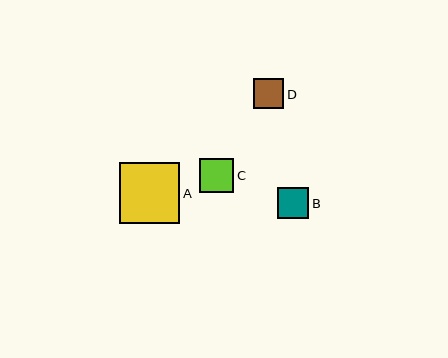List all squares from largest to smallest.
From largest to smallest: A, C, B, D.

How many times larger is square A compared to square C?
Square A is approximately 1.8 times the size of square C.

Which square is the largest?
Square A is the largest with a size of approximately 60 pixels.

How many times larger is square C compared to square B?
Square C is approximately 1.1 times the size of square B.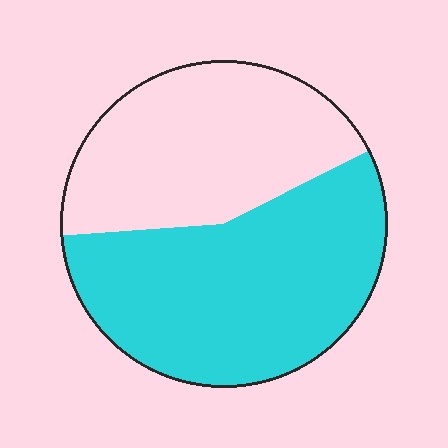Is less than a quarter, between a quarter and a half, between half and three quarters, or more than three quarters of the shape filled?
Between half and three quarters.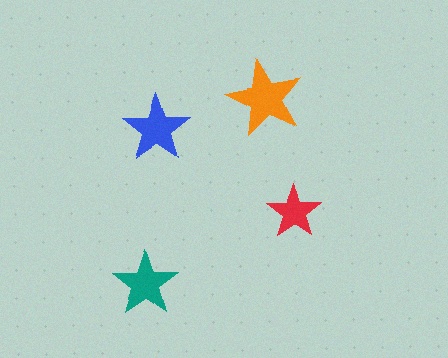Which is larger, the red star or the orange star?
The orange one.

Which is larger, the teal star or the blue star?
The blue one.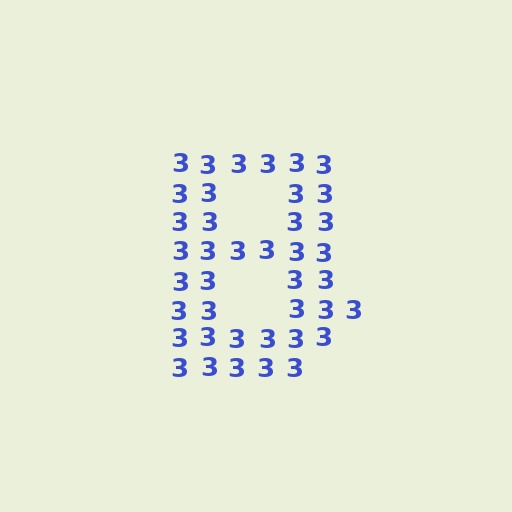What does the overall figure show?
The overall figure shows the letter B.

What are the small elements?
The small elements are digit 3's.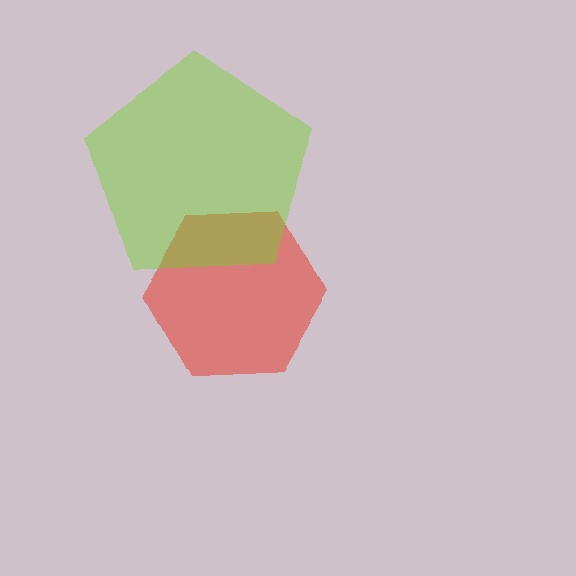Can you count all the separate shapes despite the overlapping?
Yes, there are 2 separate shapes.